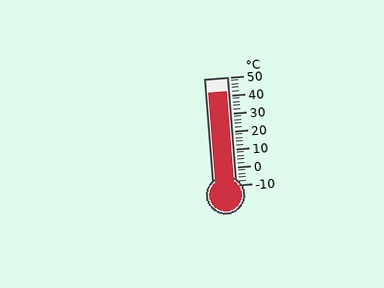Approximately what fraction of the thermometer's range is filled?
The thermometer is filled to approximately 85% of its range.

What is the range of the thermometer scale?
The thermometer scale ranges from -10°C to 50°C.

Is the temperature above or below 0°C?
The temperature is above 0°C.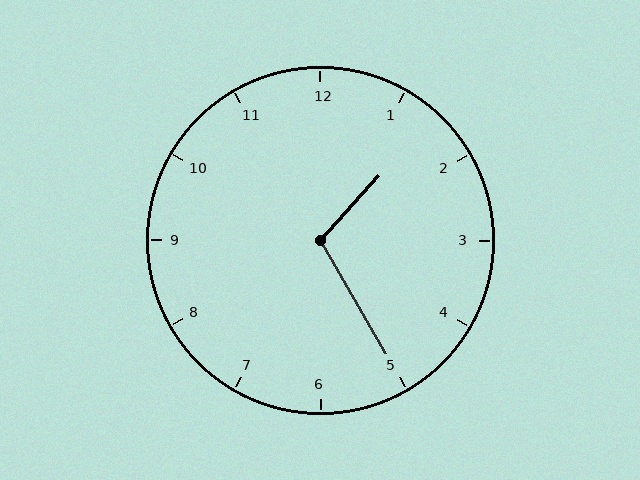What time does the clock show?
1:25.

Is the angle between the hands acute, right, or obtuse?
It is obtuse.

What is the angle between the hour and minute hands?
Approximately 108 degrees.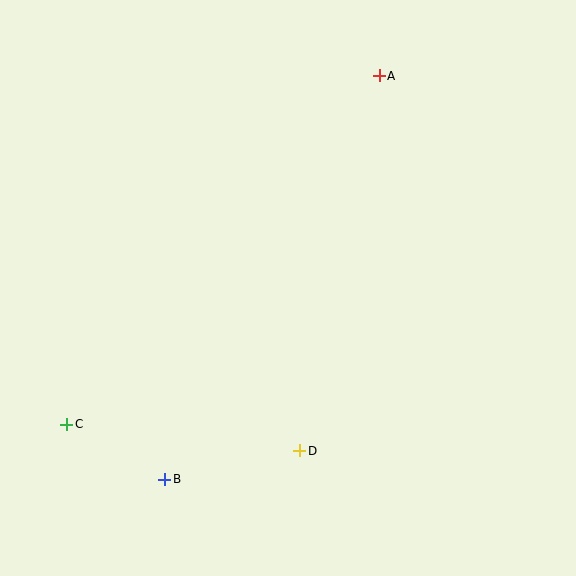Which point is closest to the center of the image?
Point D at (299, 451) is closest to the center.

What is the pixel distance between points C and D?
The distance between C and D is 234 pixels.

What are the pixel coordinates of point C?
Point C is at (67, 424).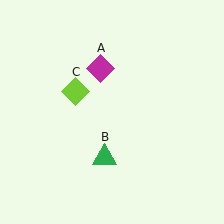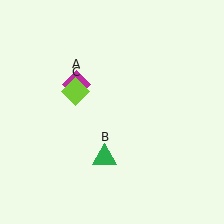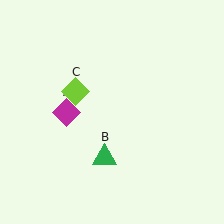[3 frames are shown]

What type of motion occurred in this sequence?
The magenta diamond (object A) rotated counterclockwise around the center of the scene.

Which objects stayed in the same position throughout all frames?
Green triangle (object B) and lime diamond (object C) remained stationary.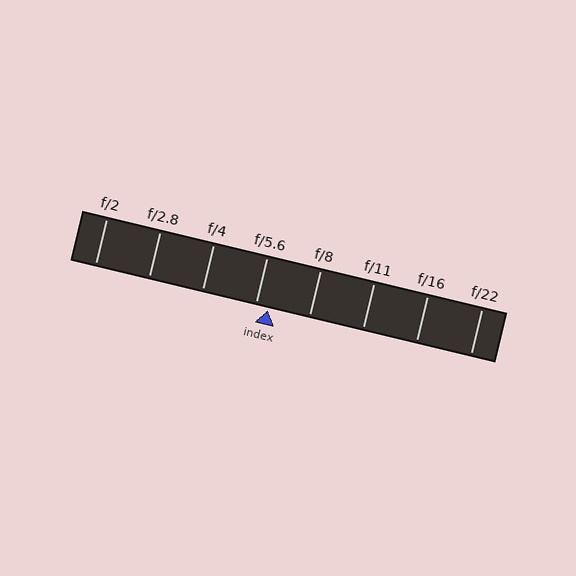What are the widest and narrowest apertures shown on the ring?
The widest aperture shown is f/2 and the narrowest is f/22.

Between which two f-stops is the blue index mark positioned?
The index mark is between f/5.6 and f/8.